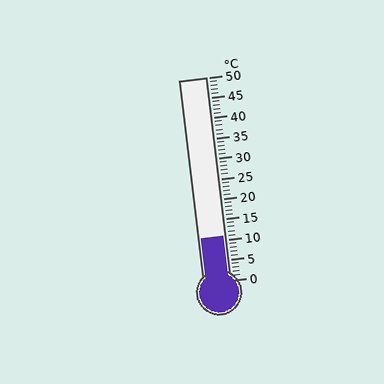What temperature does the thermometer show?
The thermometer shows approximately 11°C.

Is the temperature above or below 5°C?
The temperature is above 5°C.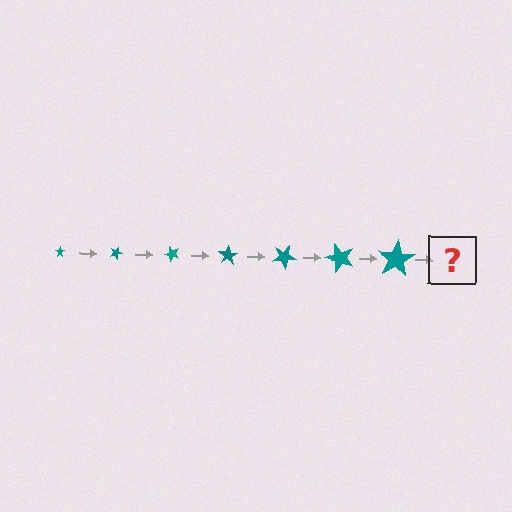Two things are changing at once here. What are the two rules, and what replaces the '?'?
The two rules are that the star grows larger each step and it rotates 25 degrees each step. The '?' should be a star, larger than the previous one and rotated 175 degrees from the start.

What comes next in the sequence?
The next element should be a star, larger than the previous one and rotated 175 degrees from the start.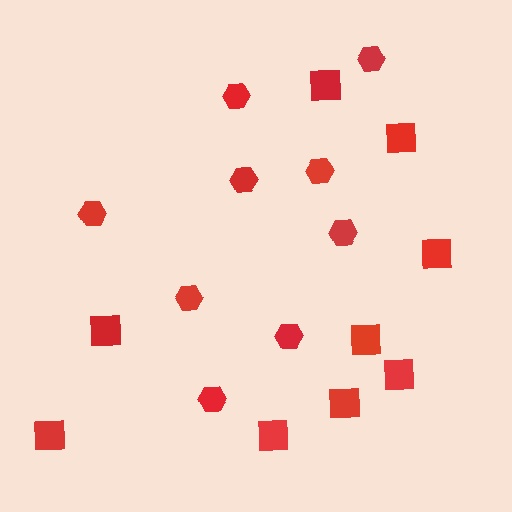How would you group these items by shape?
There are 2 groups: one group of hexagons (9) and one group of squares (9).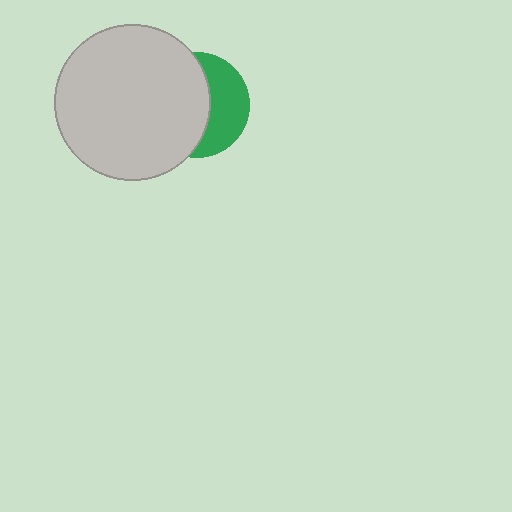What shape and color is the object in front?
The object in front is a light gray circle.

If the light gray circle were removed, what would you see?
You would see the complete green circle.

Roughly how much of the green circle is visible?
A small part of it is visible (roughly 41%).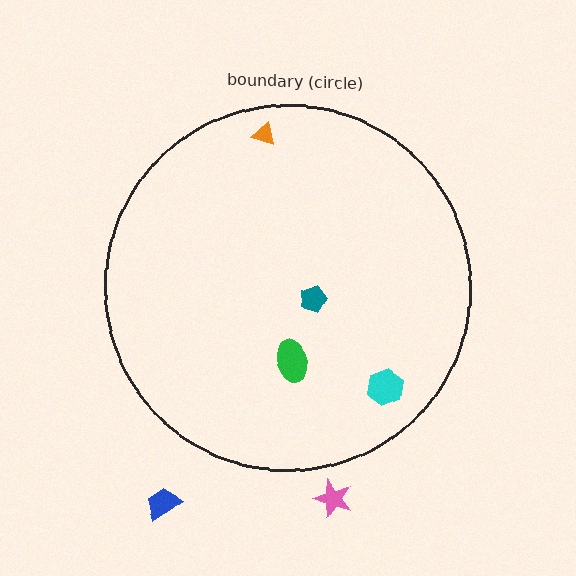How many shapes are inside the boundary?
4 inside, 2 outside.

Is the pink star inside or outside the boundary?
Outside.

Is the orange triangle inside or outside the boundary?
Inside.